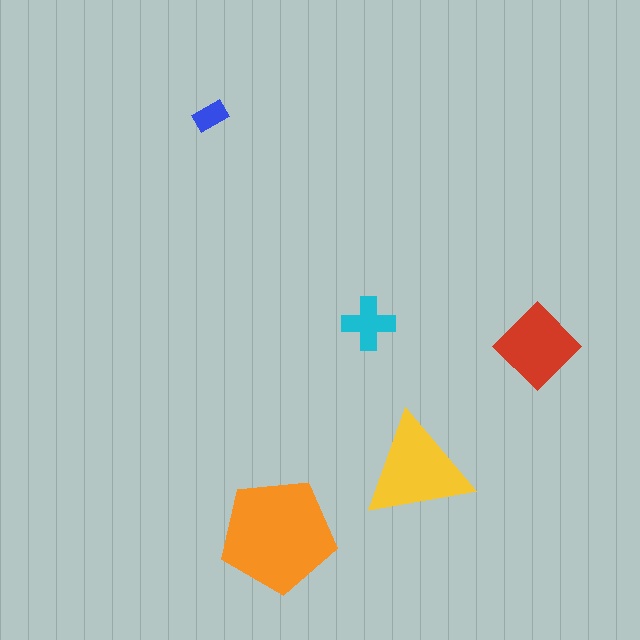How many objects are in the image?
There are 5 objects in the image.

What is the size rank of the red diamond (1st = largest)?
3rd.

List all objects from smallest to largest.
The blue rectangle, the cyan cross, the red diamond, the yellow triangle, the orange pentagon.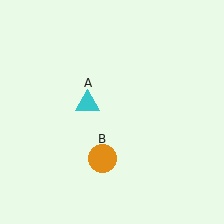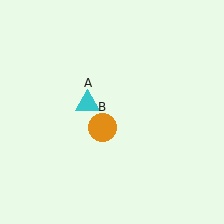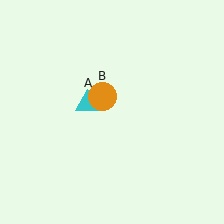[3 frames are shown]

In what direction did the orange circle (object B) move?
The orange circle (object B) moved up.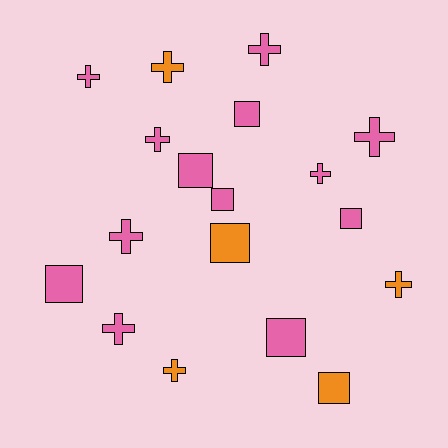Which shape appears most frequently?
Cross, with 10 objects.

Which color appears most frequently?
Pink, with 13 objects.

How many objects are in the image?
There are 18 objects.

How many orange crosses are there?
There are 3 orange crosses.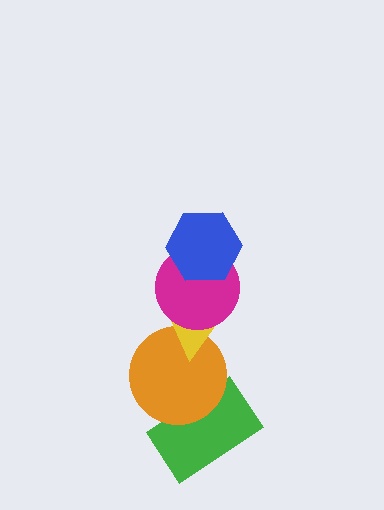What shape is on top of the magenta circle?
The blue hexagon is on top of the magenta circle.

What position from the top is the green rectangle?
The green rectangle is 5th from the top.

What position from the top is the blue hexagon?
The blue hexagon is 1st from the top.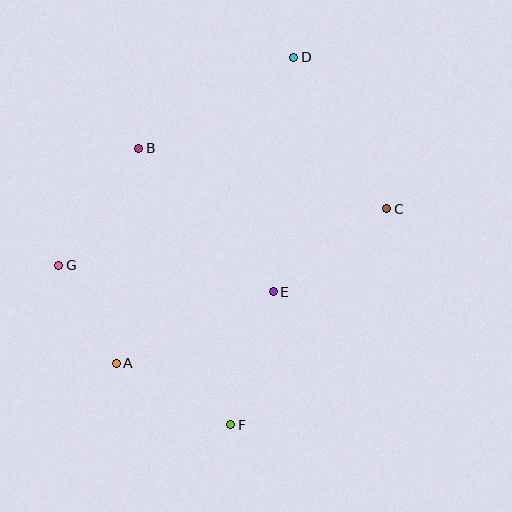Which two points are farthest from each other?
Points D and F are farthest from each other.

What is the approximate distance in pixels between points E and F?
The distance between E and F is approximately 140 pixels.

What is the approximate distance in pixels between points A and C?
The distance between A and C is approximately 312 pixels.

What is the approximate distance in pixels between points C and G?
The distance between C and G is approximately 333 pixels.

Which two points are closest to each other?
Points A and G are closest to each other.